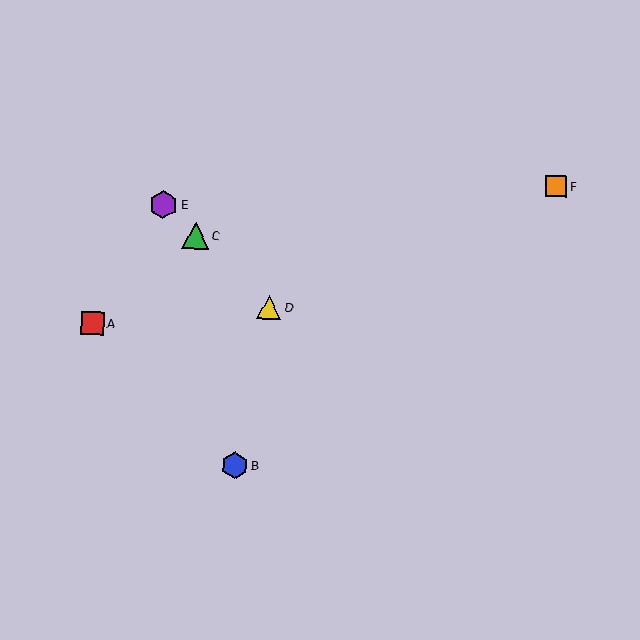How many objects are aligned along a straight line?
3 objects (C, D, E) are aligned along a straight line.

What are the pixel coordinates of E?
Object E is at (164, 204).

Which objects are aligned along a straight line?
Objects C, D, E are aligned along a straight line.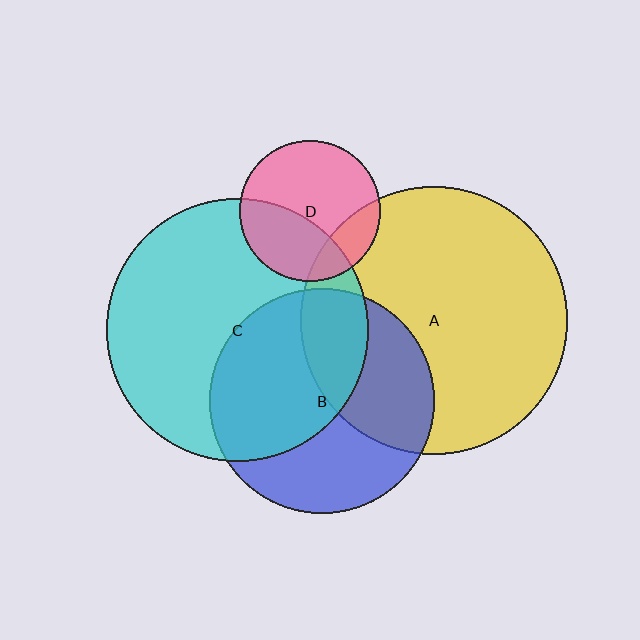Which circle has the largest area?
Circle A (yellow).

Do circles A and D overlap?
Yes.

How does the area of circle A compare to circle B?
Approximately 1.4 times.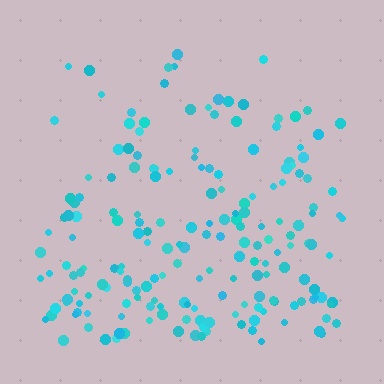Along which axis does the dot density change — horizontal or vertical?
Vertical.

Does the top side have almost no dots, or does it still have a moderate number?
Still a moderate number, just noticeably fewer than the bottom.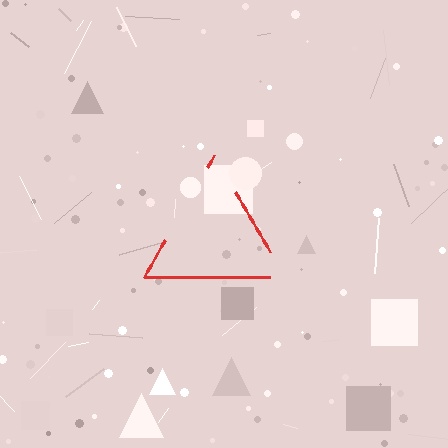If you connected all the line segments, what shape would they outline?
They would outline a triangle.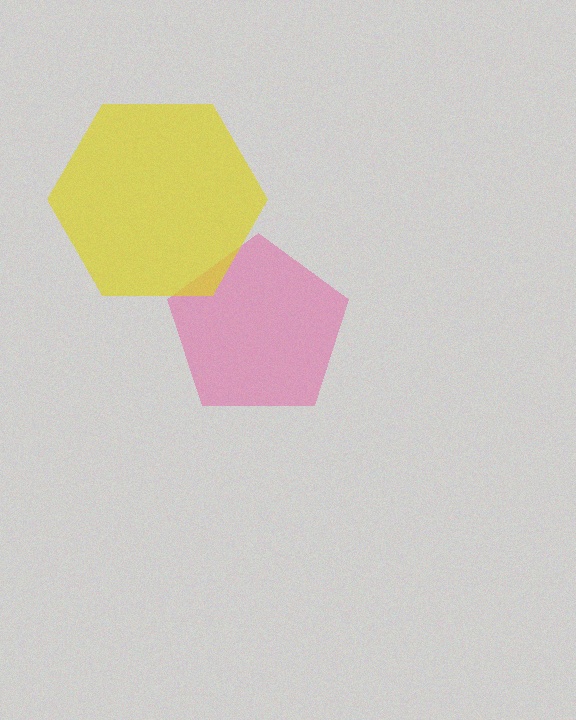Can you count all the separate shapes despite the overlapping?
Yes, there are 2 separate shapes.